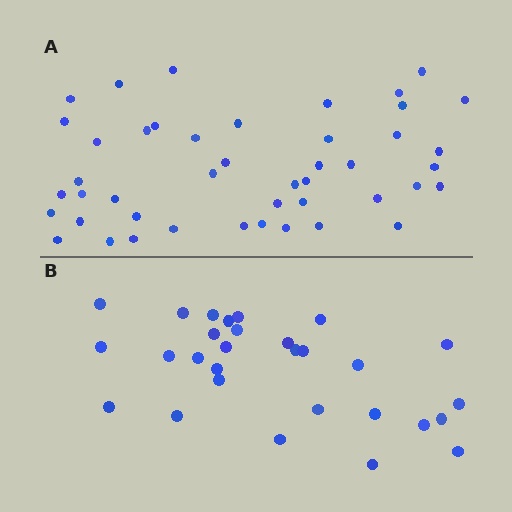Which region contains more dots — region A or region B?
Region A (the top region) has more dots.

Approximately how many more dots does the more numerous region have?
Region A has approximately 15 more dots than region B.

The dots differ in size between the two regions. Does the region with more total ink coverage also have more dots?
No. Region B has more total ink coverage because its dots are larger, but region A actually contains more individual dots. Total area can be misleading — the number of items is what matters here.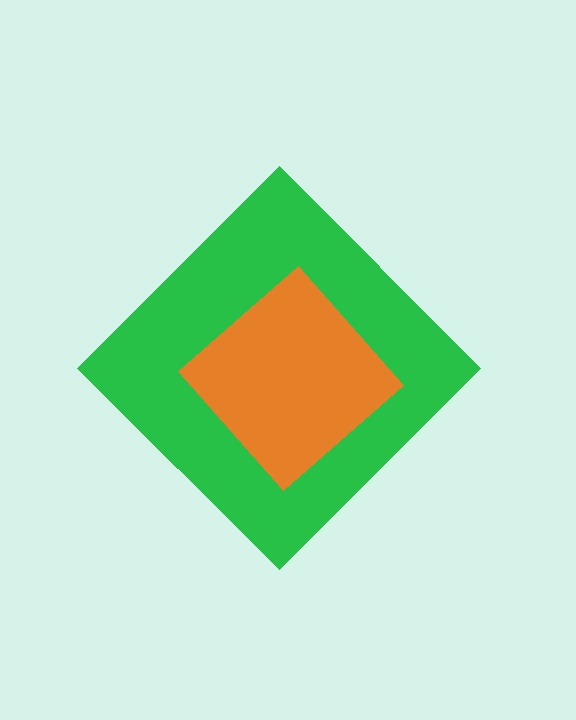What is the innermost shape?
The orange diamond.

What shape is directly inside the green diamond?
The orange diamond.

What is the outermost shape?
The green diamond.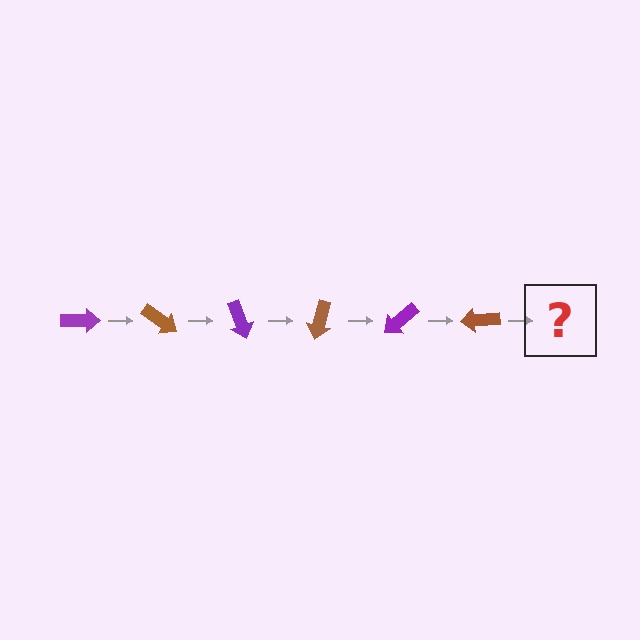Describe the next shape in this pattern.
It should be a purple arrow, rotated 210 degrees from the start.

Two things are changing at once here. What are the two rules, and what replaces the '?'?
The two rules are that it rotates 35 degrees each step and the color cycles through purple and brown. The '?' should be a purple arrow, rotated 210 degrees from the start.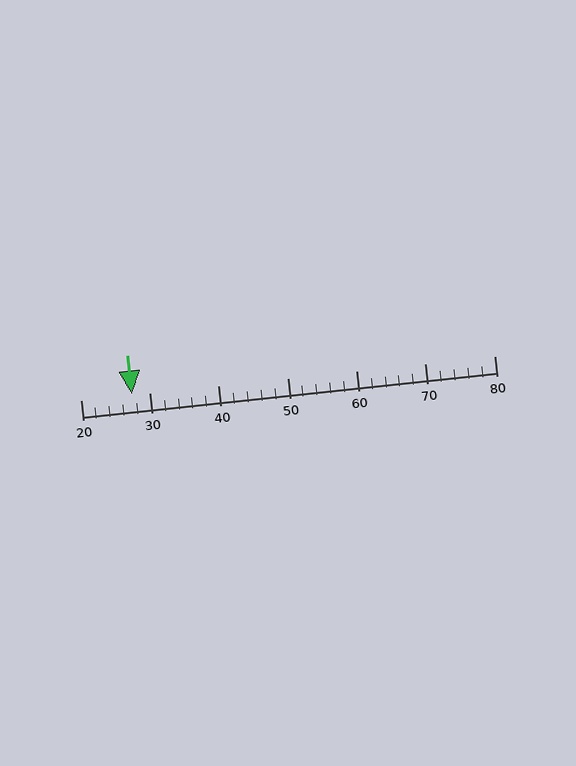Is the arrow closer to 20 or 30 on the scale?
The arrow is closer to 30.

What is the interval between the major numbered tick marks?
The major tick marks are spaced 10 units apart.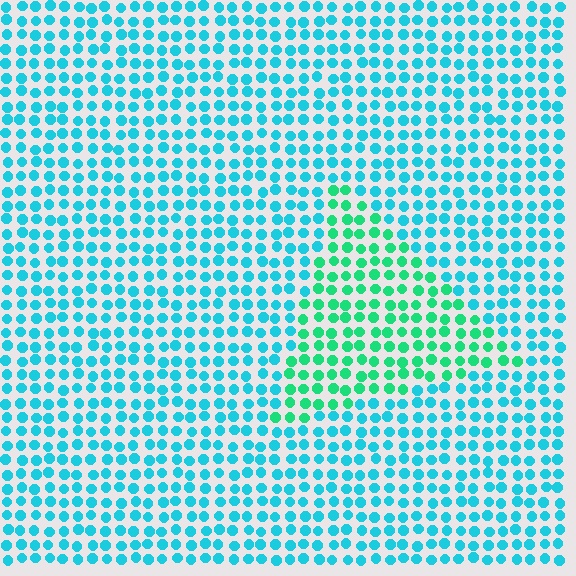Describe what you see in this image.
The image is filled with small cyan elements in a uniform arrangement. A triangle-shaped region is visible where the elements are tinted to a slightly different hue, forming a subtle color boundary.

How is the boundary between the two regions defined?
The boundary is defined purely by a slight shift in hue (about 36 degrees). Spacing, size, and orientation are identical on both sides.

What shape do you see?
I see a triangle.